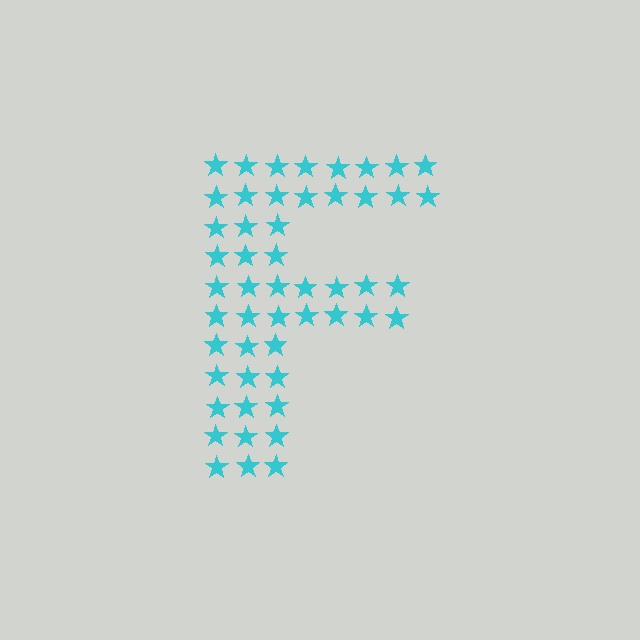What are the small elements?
The small elements are stars.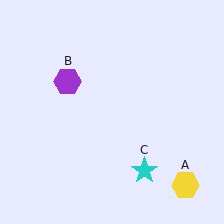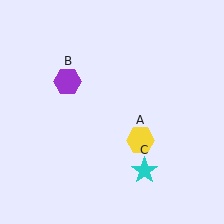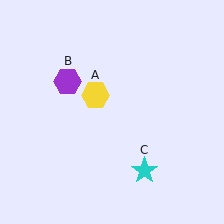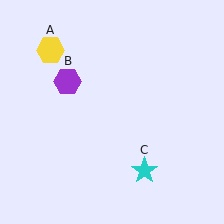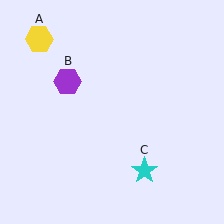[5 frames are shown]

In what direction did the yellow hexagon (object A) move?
The yellow hexagon (object A) moved up and to the left.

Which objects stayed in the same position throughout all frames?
Purple hexagon (object B) and cyan star (object C) remained stationary.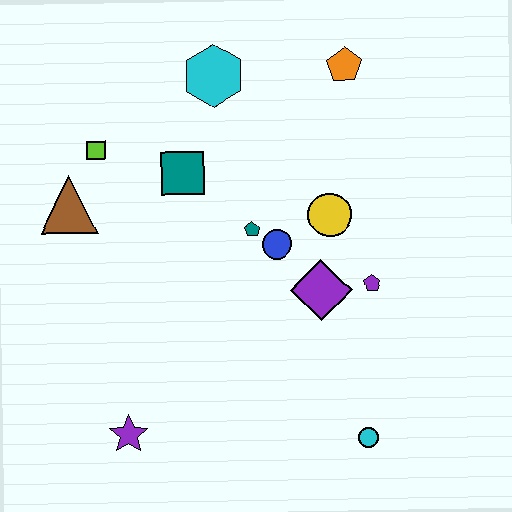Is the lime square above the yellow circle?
Yes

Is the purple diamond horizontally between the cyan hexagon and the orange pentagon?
Yes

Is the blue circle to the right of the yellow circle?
No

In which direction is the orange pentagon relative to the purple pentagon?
The orange pentagon is above the purple pentagon.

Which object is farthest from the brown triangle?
The cyan circle is farthest from the brown triangle.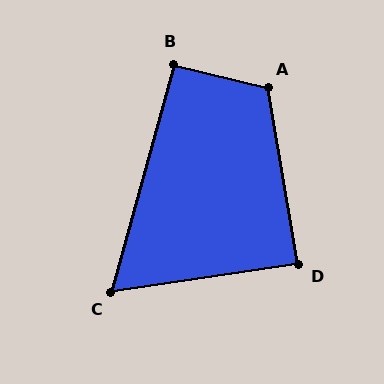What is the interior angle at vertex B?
Approximately 91 degrees (approximately right).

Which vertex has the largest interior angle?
A, at approximately 114 degrees.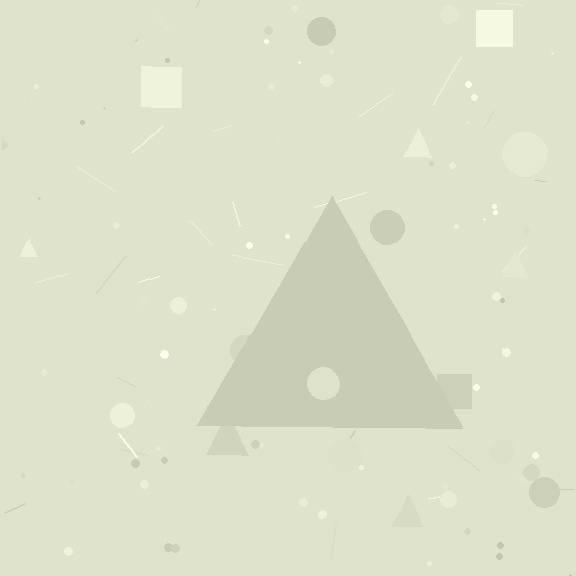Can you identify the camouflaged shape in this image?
The camouflaged shape is a triangle.